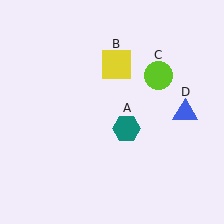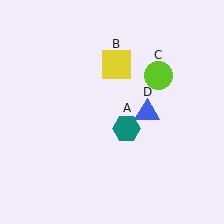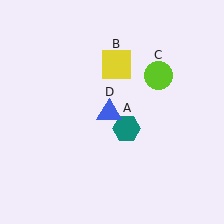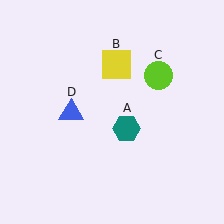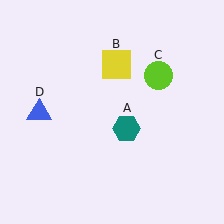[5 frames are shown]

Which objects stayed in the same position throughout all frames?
Teal hexagon (object A) and yellow square (object B) and lime circle (object C) remained stationary.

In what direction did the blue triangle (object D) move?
The blue triangle (object D) moved left.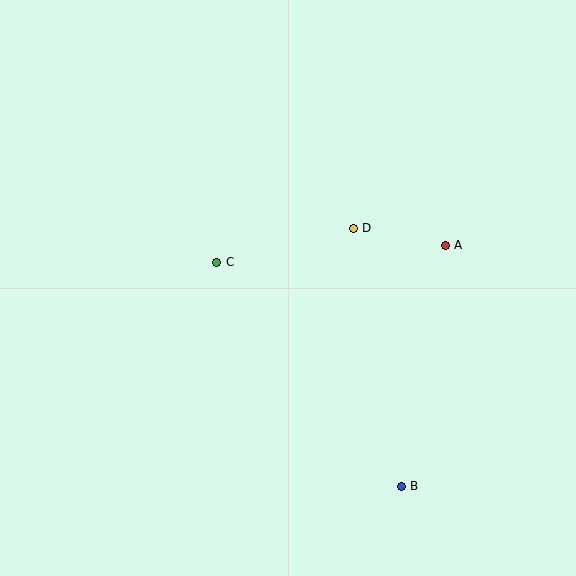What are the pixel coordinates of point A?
Point A is at (445, 245).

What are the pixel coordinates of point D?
Point D is at (353, 228).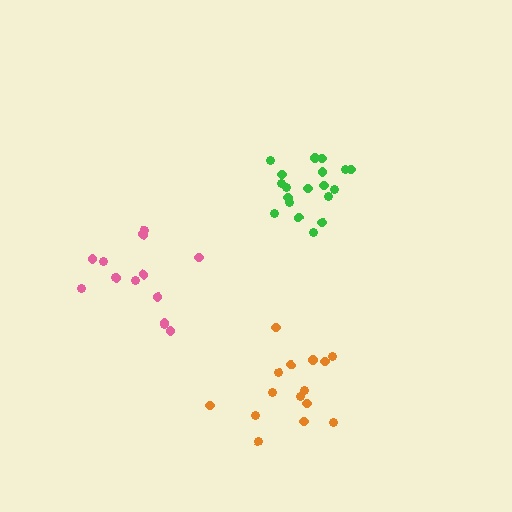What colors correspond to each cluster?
The clusters are colored: green, orange, pink.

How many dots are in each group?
Group 1: 19 dots, Group 2: 15 dots, Group 3: 14 dots (48 total).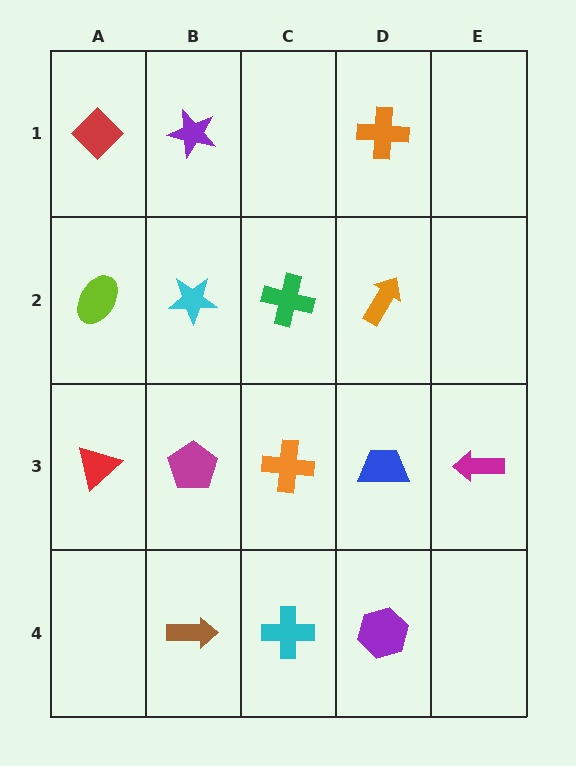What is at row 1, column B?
A purple star.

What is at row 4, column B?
A brown arrow.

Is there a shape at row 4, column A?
No, that cell is empty.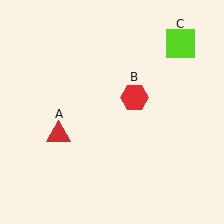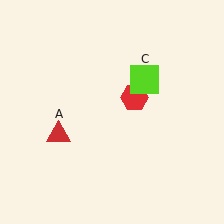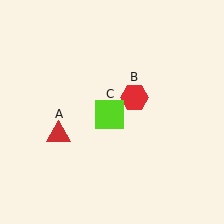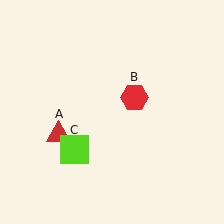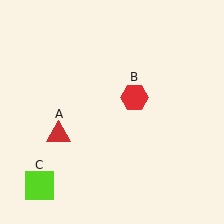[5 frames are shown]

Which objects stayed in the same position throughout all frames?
Red triangle (object A) and red hexagon (object B) remained stationary.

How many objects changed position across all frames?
1 object changed position: lime square (object C).